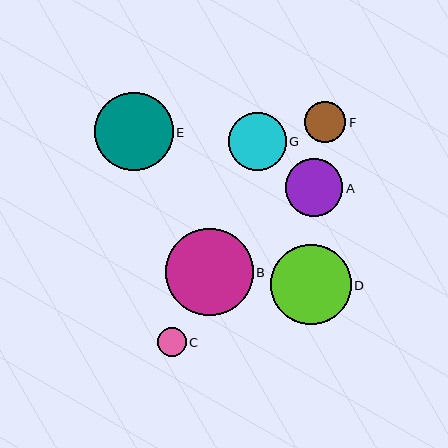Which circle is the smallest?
Circle C is the smallest with a size of approximately 29 pixels.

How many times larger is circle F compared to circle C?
Circle F is approximately 1.4 times the size of circle C.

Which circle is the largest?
Circle B is the largest with a size of approximately 87 pixels.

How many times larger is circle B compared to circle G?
Circle B is approximately 1.5 times the size of circle G.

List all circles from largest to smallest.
From largest to smallest: B, D, E, G, A, F, C.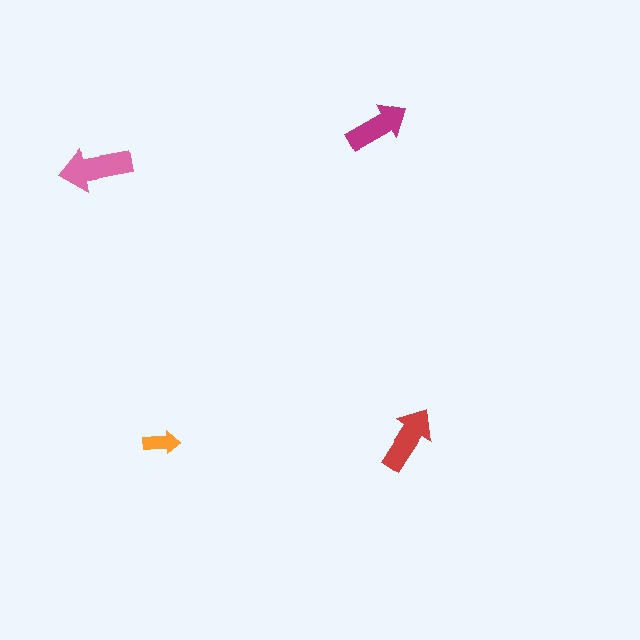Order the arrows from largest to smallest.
the pink one, the red one, the magenta one, the orange one.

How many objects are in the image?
There are 4 objects in the image.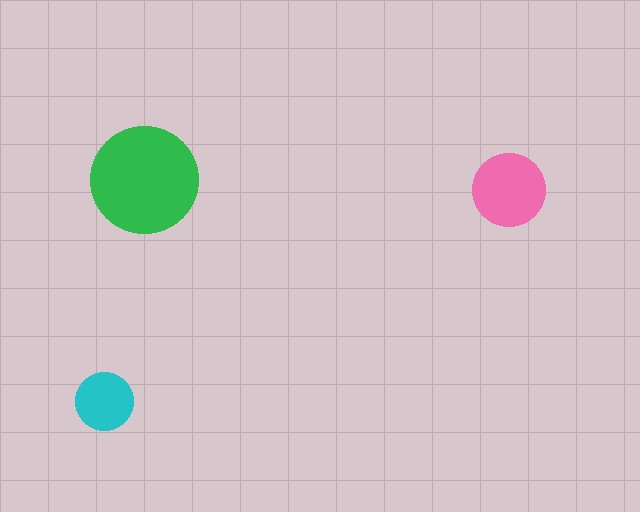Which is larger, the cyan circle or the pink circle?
The pink one.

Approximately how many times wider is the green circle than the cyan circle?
About 2 times wider.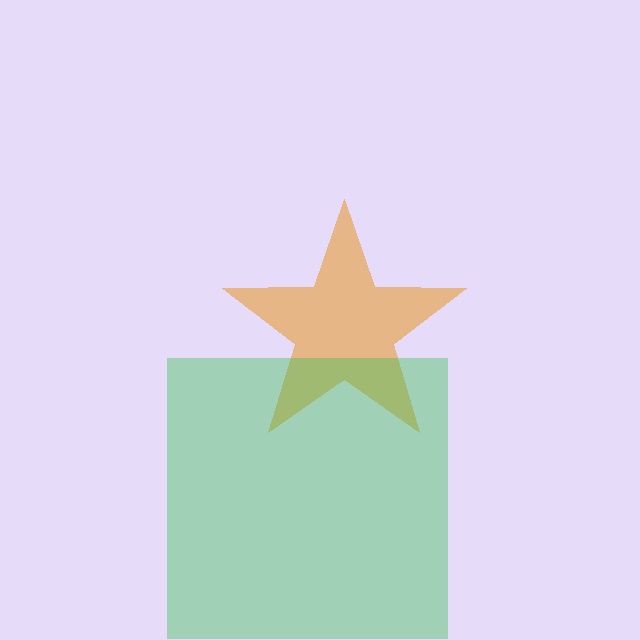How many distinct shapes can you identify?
There are 2 distinct shapes: an orange star, a green square.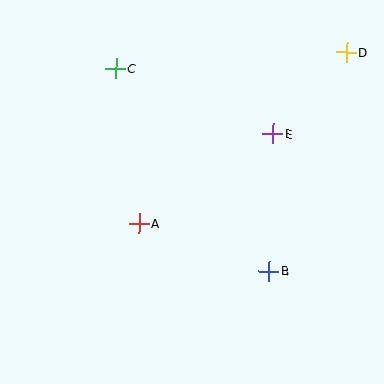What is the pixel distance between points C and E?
The distance between C and E is 170 pixels.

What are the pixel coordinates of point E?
Point E is at (273, 134).